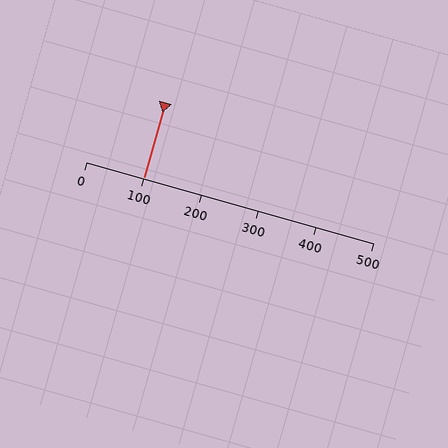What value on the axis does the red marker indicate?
The marker indicates approximately 100.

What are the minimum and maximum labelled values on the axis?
The axis runs from 0 to 500.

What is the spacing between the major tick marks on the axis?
The major ticks are spaced 100 apart.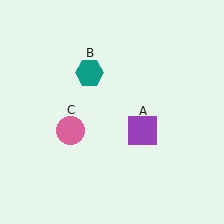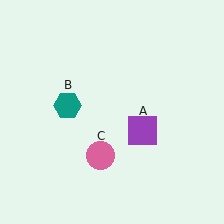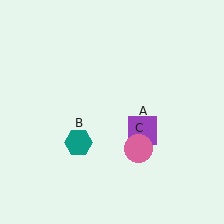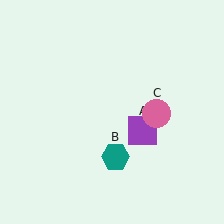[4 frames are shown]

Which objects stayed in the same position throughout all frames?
Purple square (object A) remained stationary.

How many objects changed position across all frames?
2 objects changed position: teal hexagon (object B), pink circle (object C).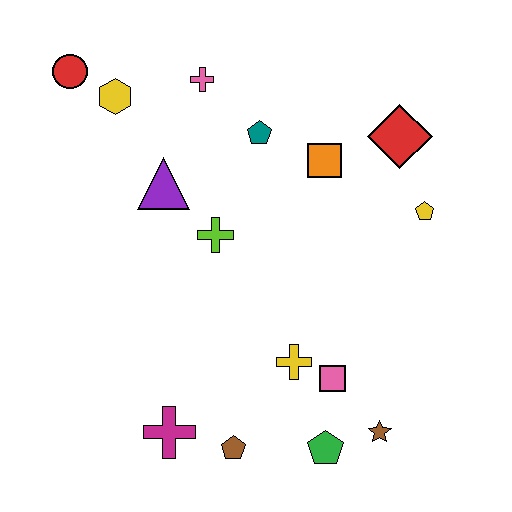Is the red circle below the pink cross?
No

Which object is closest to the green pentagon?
The brown star is closest to the green pentagon.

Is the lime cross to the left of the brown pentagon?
Yes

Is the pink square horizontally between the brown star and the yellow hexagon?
Yes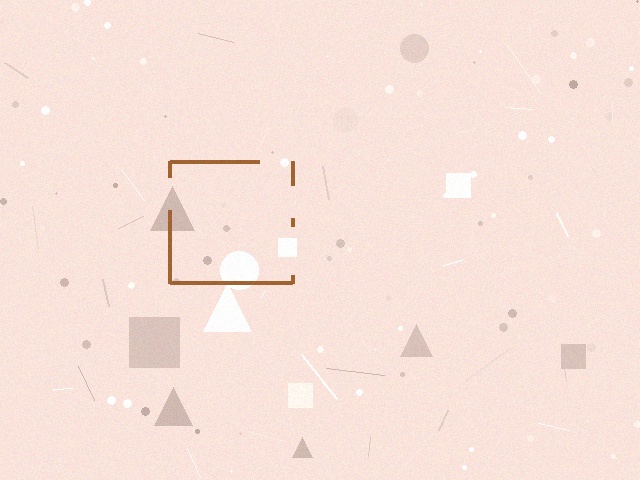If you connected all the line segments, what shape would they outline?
They would outline a square.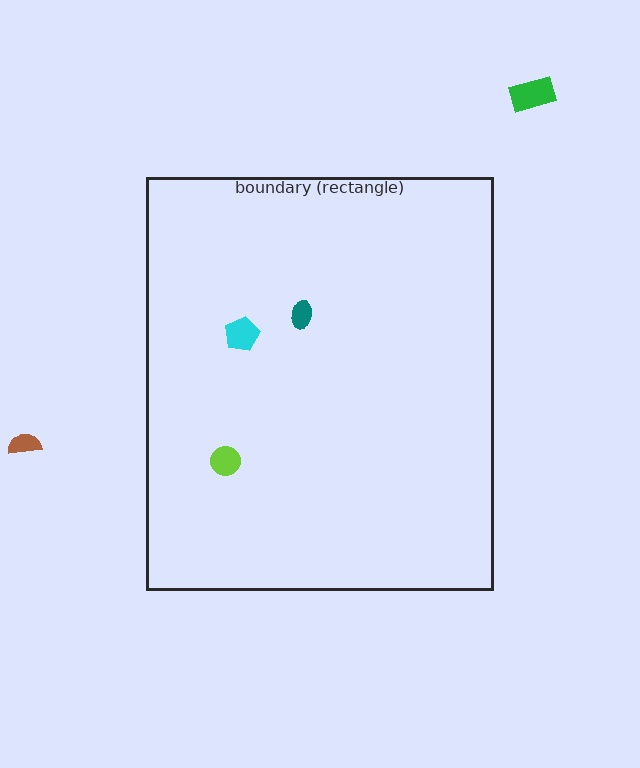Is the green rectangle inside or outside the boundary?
Outside.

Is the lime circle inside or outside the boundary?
Inside.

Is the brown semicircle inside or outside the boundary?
Outside.